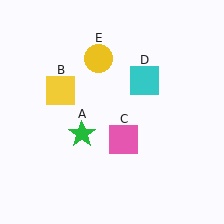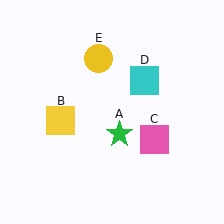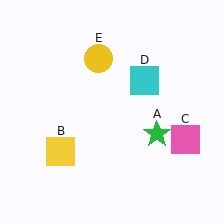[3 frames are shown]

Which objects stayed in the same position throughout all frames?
Cyan square (object D) and yellow circle (object E) remained stationary.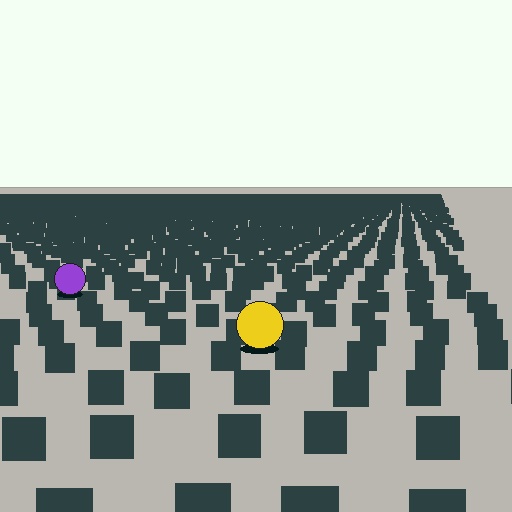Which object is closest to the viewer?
The yellow circle is closest. The texture marks near it are larger and more spread out.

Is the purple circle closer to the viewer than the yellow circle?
No. The yellow circle is closer — you can tell from the texture gradient: the ground texture is coarser near it.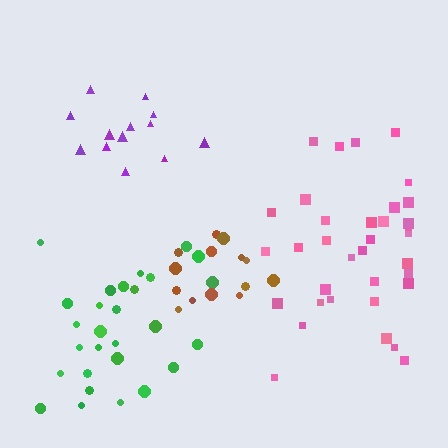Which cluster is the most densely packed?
Purple.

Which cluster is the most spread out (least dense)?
Green.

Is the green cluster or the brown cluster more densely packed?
Brown.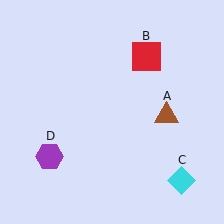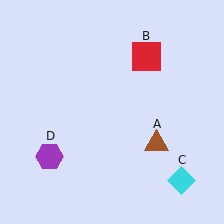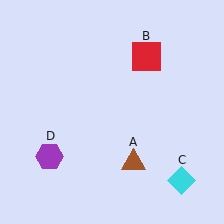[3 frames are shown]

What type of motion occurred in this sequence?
The brown triangle (object A) rotated clockwise around the center of the scene.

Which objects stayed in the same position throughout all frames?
Red square (object B) and cyan diamond (object C) and purple hexagon (object D) remained stationary.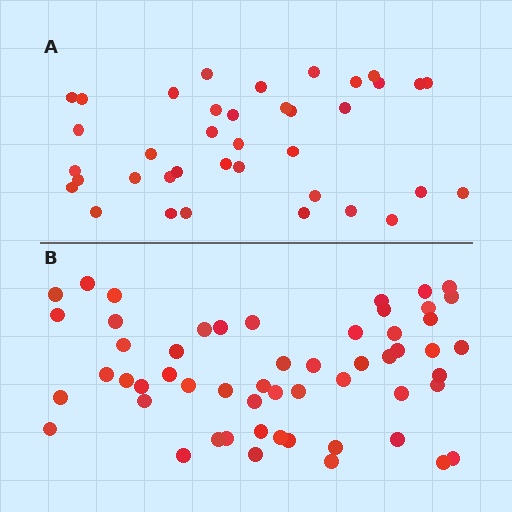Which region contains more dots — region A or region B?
Region B (the bottom region) has more dots.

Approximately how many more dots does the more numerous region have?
Region B has approximately 15 more dots than region A.